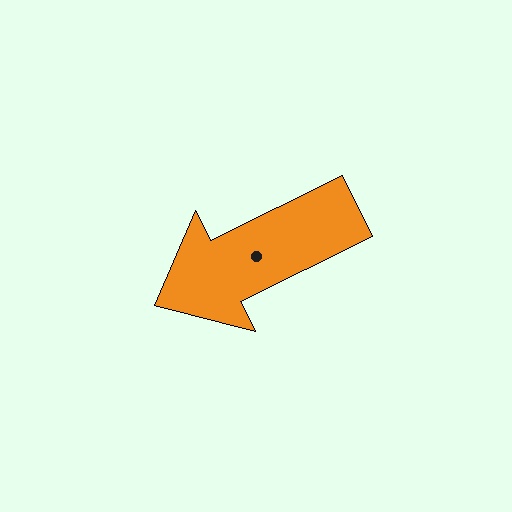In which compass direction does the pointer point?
Southwest.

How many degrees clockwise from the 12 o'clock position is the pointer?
Approximately 244 degrees.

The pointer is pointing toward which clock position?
Roughly 8 o'clock.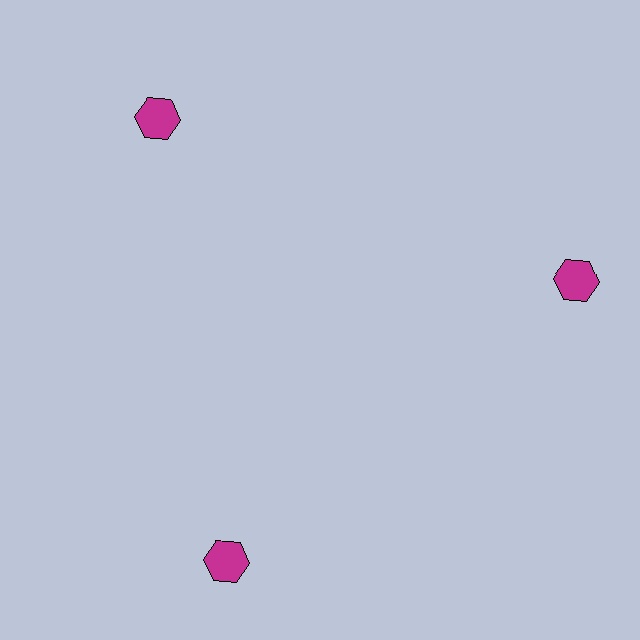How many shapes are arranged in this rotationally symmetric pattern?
There are 3 shapes, arranged in 3 groups of 1.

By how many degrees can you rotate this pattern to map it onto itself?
The pattern maps onto itself every 120 degrees of rotation.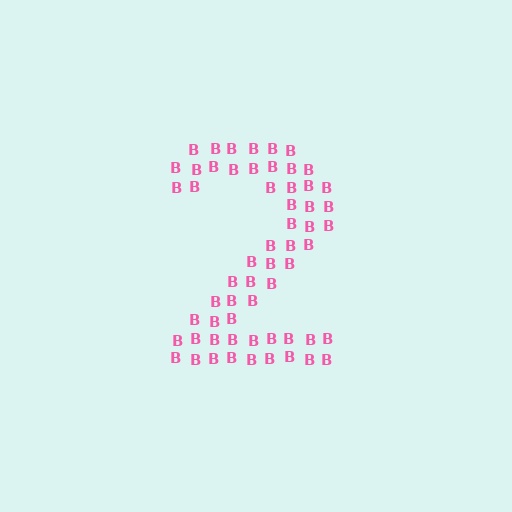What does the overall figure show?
The overall figure shows the digit 2.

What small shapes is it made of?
It is made of small letter B's.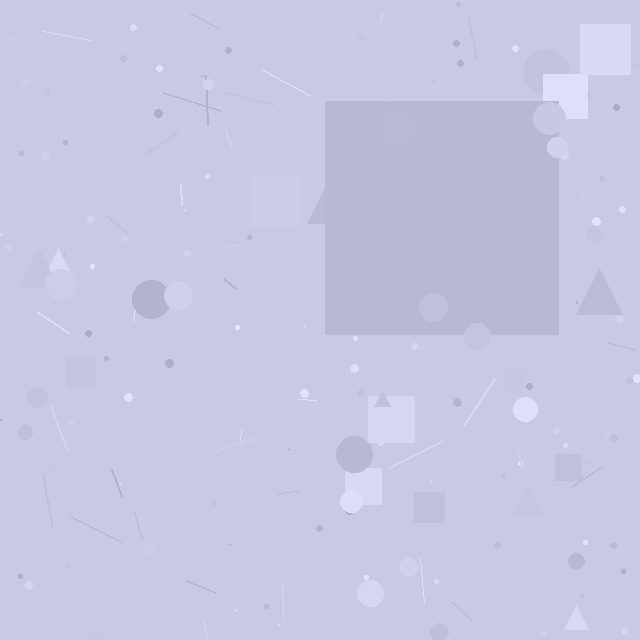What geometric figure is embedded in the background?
A square is embedded in the background.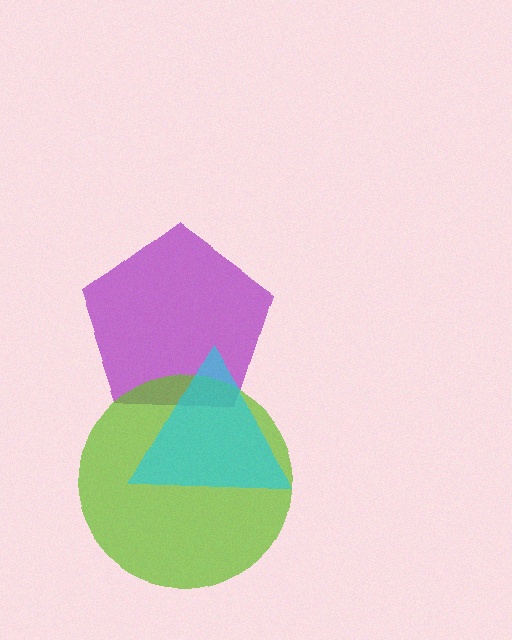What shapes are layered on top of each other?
The layered shapes are: a purple pentagon, a lime circle, a cyan triangle.